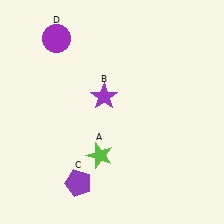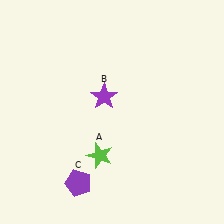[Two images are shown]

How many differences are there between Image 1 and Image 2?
There is 1 difference between the two images.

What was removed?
The purple circle (D) was removed in Image 2.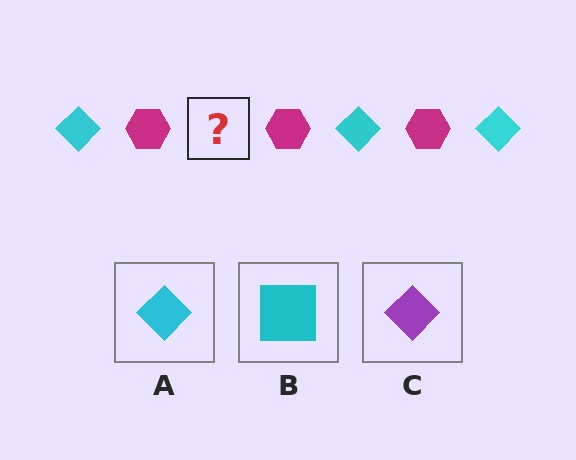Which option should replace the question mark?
Option A.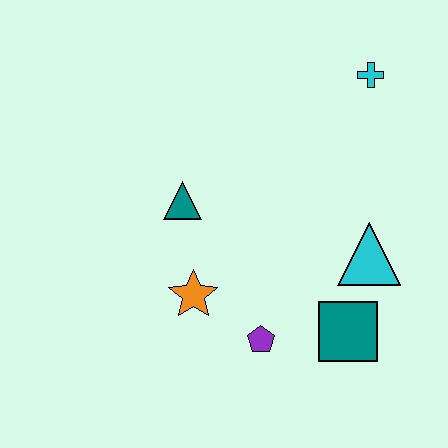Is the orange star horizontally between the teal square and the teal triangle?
Yes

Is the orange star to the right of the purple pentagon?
No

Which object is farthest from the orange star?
The cyan cross is farthest from the orange star.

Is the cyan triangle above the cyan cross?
No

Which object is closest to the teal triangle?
The orange star is closest to the teal triangle.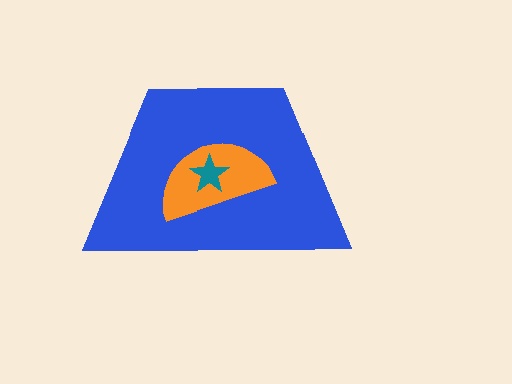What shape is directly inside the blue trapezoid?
The orange semicircle.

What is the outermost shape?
The blue trapezoid.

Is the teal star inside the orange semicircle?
Yes.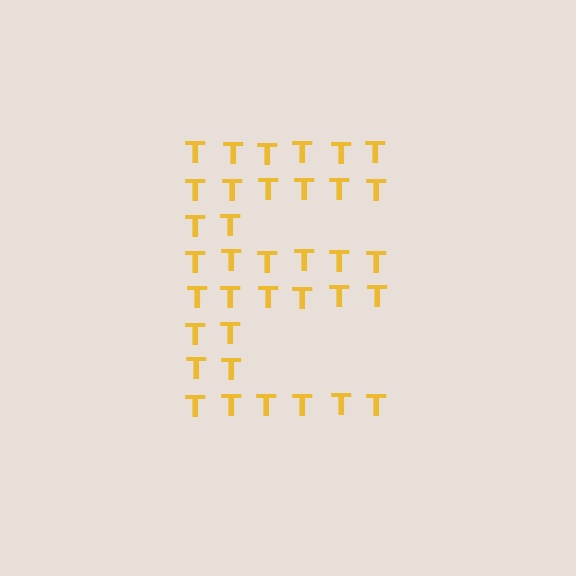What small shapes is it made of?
It is made of small letter T's.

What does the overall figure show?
The overall figure shows the letter E.